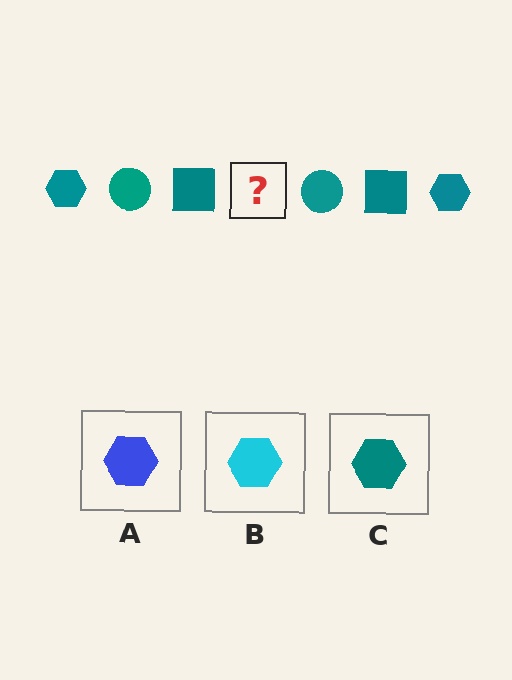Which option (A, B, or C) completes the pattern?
C.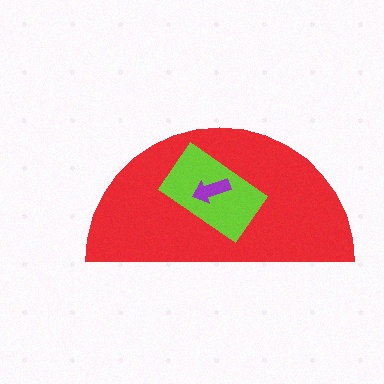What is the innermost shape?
The purple arrow.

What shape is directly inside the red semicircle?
The lime rectangle.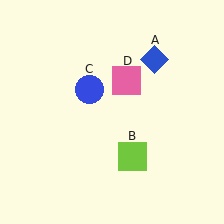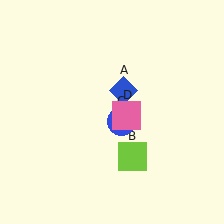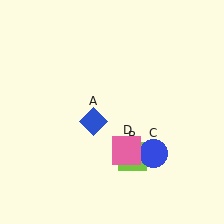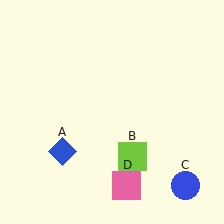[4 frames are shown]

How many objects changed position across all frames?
3 objects changed position: blue diamond (object A), blue circle (object C), pink square (object D).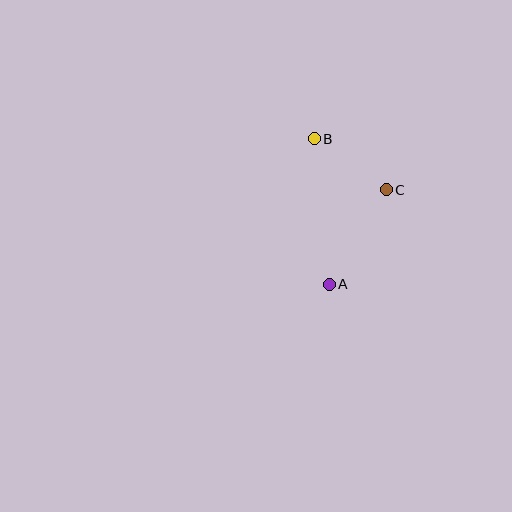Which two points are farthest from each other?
Points A and B are farthest from each other.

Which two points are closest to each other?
Points B and C are closest to each other.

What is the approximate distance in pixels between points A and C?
The distance between A and C is approximately 110 pixels.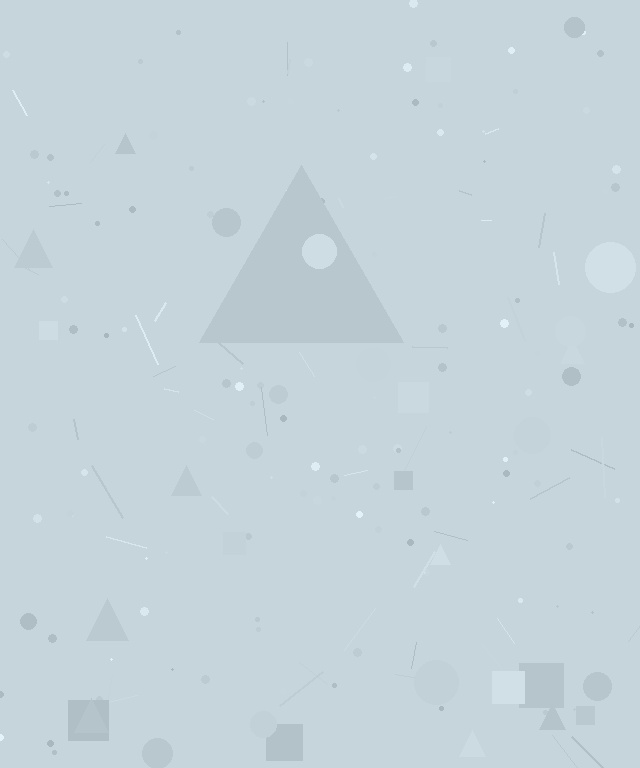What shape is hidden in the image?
A triangle is hidden in the image.